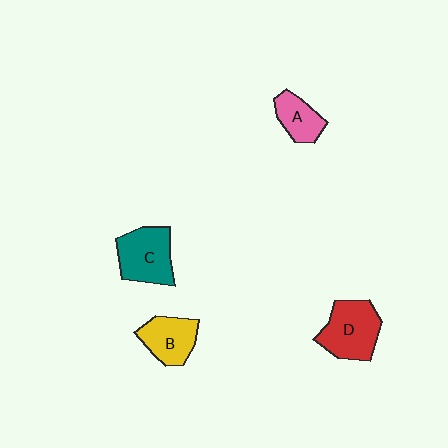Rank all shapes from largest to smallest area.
From largest to smallest: D (red), C (teal), B (yellow), A (pink).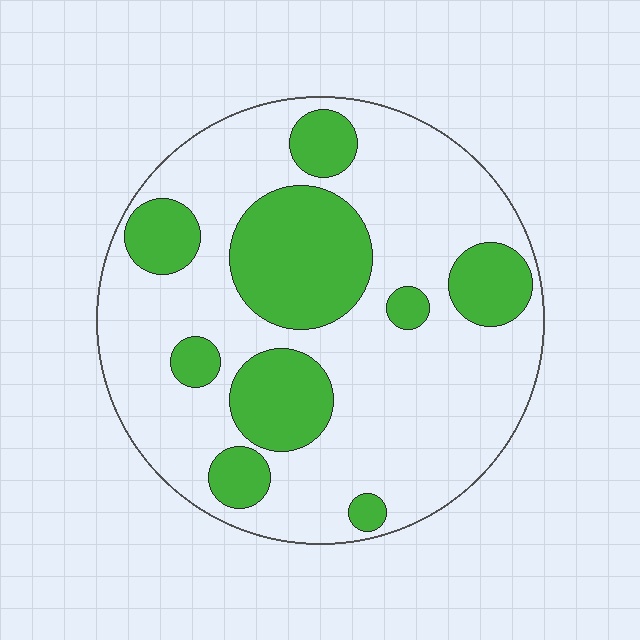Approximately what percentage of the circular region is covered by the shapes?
Approximately 30%.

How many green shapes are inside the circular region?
9.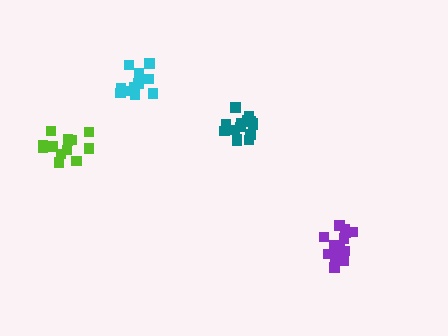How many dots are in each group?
Group 1: 13 dots, Group 2: 12 dots, Group 3: 15 dots, Group 4: 13 dots (53 total).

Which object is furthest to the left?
The lime cluster is leftmost.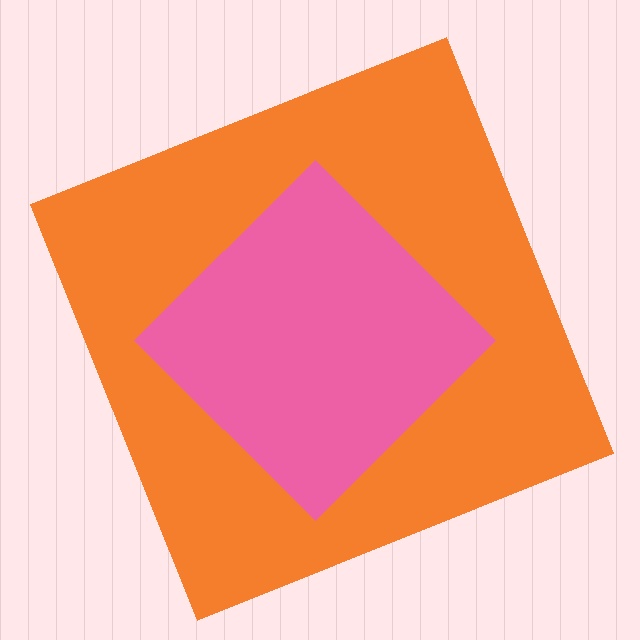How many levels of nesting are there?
2.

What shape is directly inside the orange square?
The pink diamond.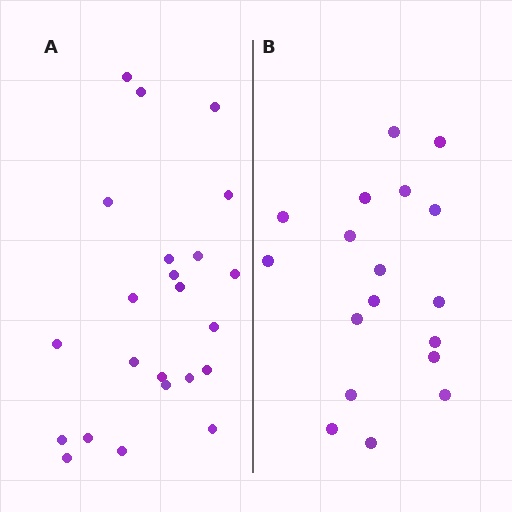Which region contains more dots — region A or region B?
Region A (the left region) has more dots.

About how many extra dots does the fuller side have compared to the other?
Region A has about 5 more dots than region B.